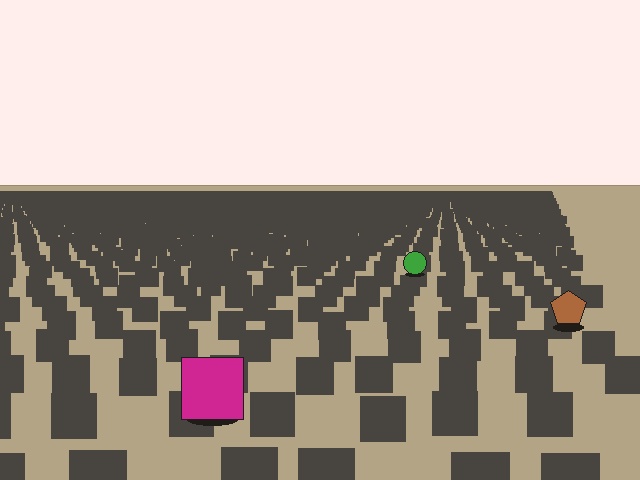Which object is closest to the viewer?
The magenta square is closest. The texture marks near it are larger and more spread out.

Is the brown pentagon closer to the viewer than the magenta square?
No. The magenta square is closer — you can tell from the texture gradient: the ground texture is coarser near it.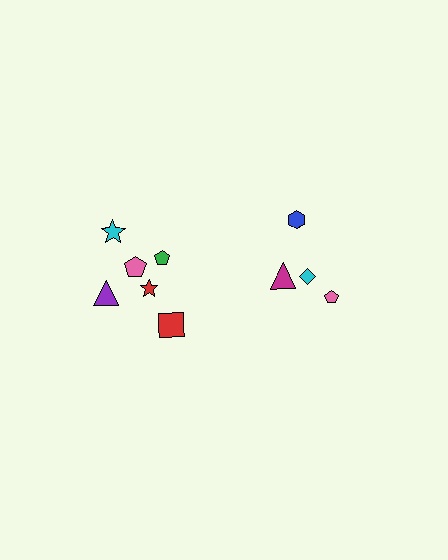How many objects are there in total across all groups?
There are 10 objects.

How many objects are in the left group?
There are 6 objects.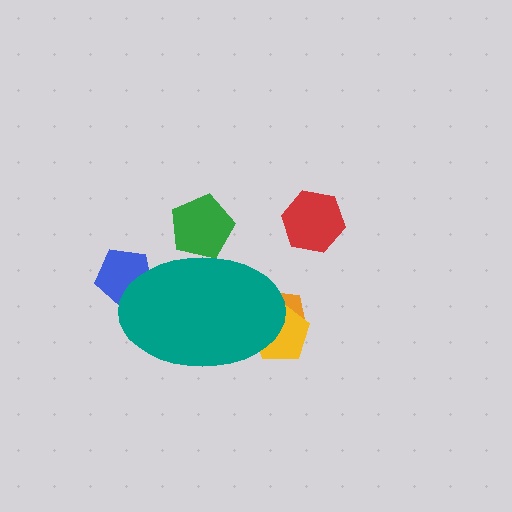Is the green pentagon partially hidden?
Yes, the green pentagon is partially hidden behind the teal ellipse.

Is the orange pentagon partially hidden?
Yes, the orange pentagon is partially hidden behind the teal ellipse.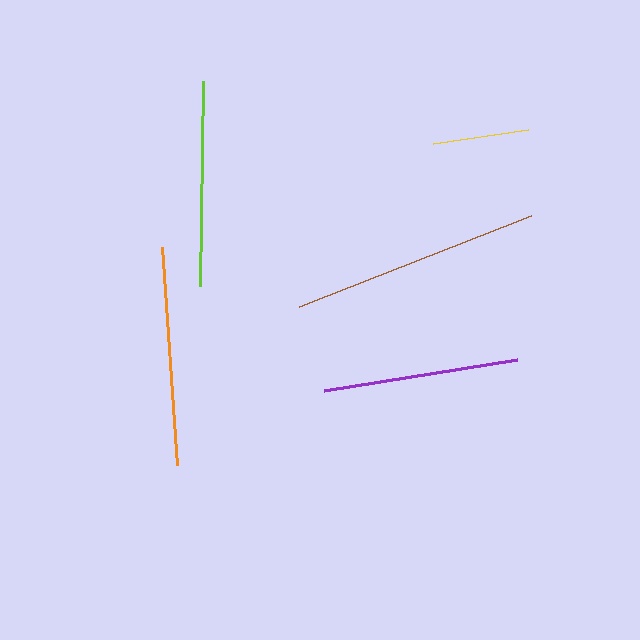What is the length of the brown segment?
The brown segment is approximately 249 pixels long.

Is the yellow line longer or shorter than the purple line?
The purple line is longer than the yellow line.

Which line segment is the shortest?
The yellow line is the shortest at approximately 95 pixels.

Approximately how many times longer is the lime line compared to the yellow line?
The lime line is approximately 2.1 times the length of the yellow line.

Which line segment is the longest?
The brown line is the longest at approximately 249 pixels.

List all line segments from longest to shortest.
From longest to shortest: brown, orange, lime, purple, yellow.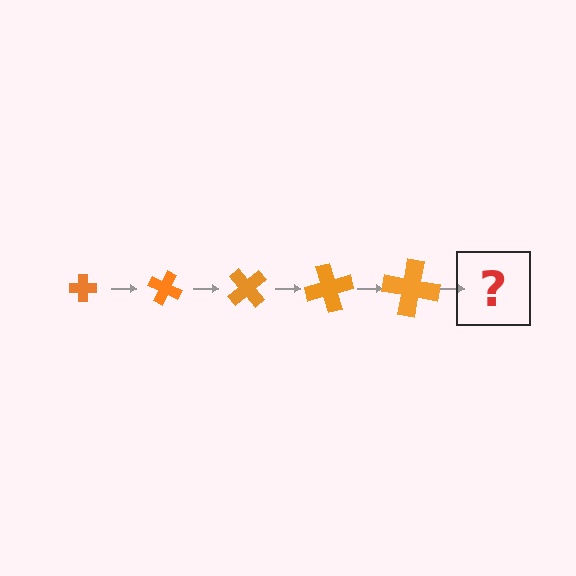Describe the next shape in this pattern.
It should be a cross, larger than the previous one and rotated 125 degrees from the start.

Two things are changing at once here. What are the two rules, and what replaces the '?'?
The two rules are that the cross grows larger each step and it rotates 25 degrees each step. The '?' should be a cross, larger than the previous one and rotated 125 degrees from the start.